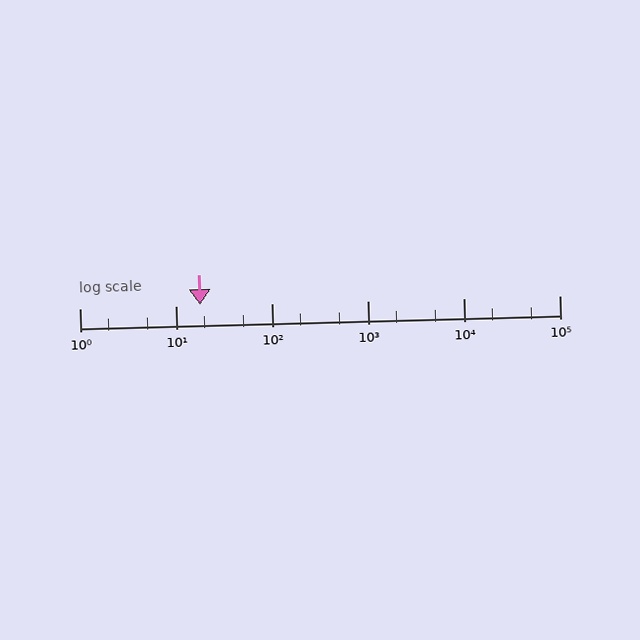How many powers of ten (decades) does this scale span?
The scale spans 5 decades, from 1 to 100000.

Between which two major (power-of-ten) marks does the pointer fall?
The pointer is between 10 and 100.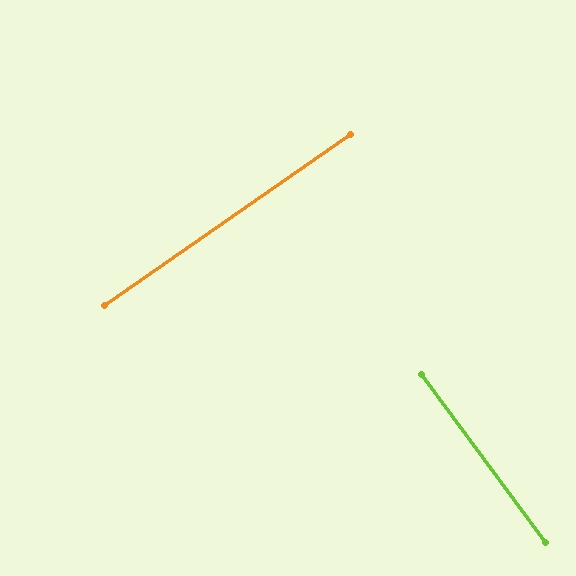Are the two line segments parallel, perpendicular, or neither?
Perpendicular — they meet at approximately 88°.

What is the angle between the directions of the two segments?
Approximately 88 degrees.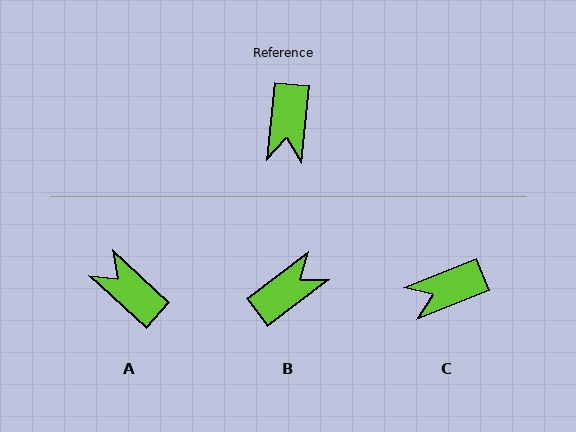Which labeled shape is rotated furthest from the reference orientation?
B, about 133 degrees away.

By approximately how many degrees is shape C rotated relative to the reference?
Approximately 63 degrees clockwise.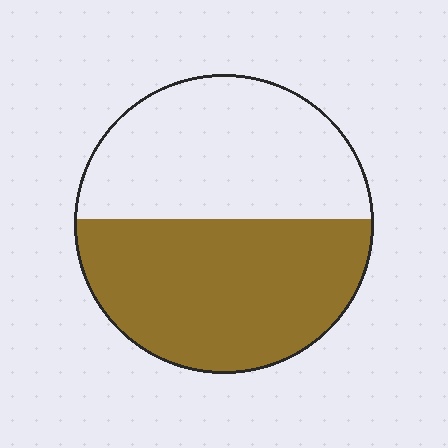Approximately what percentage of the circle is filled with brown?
Approximately 50%.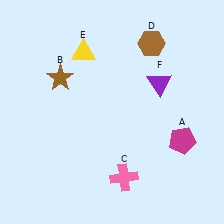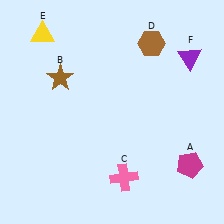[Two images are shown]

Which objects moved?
The objects that moved are: the magenta pentagon (A), the yellow triangle (E), the purple triangle (F).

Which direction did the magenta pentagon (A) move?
The magenta pentagon (A) moved down.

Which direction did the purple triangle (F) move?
The purple triangle (F) moved right.